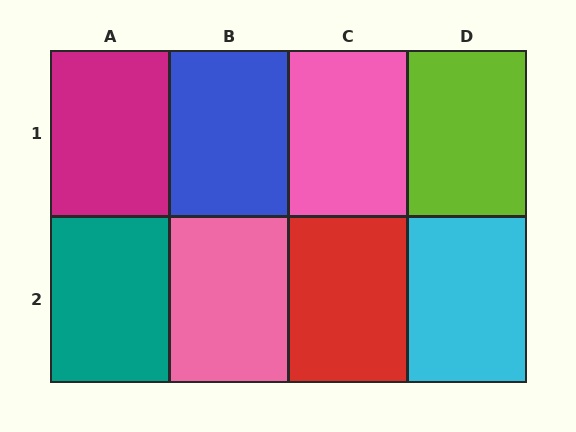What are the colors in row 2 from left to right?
Teal, pink, red, cyan.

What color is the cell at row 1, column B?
Blue.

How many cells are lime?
1 cell is lime.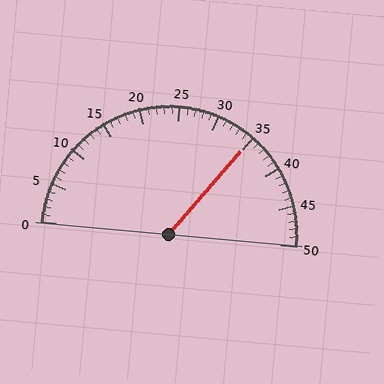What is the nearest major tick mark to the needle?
The nearest major tick mark is 35.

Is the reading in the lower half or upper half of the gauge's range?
The reading is in the upper half of the range (0 to 50).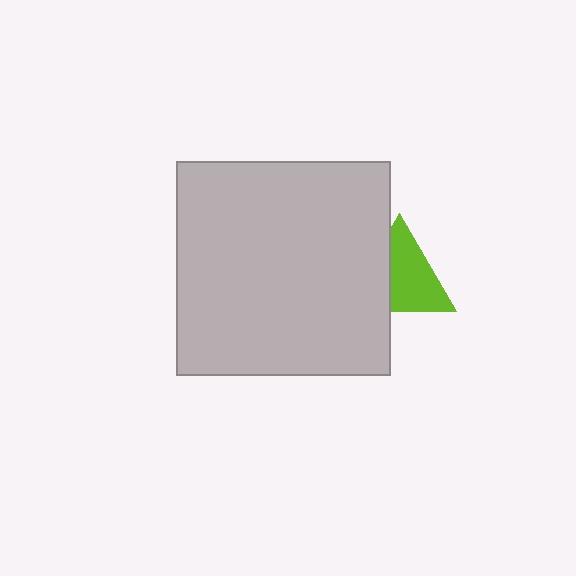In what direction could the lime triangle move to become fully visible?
The lime triangle could move right. That would shift it out from behind the light gray square entirely.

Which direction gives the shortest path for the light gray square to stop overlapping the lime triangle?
Moving left gives the shortest separation.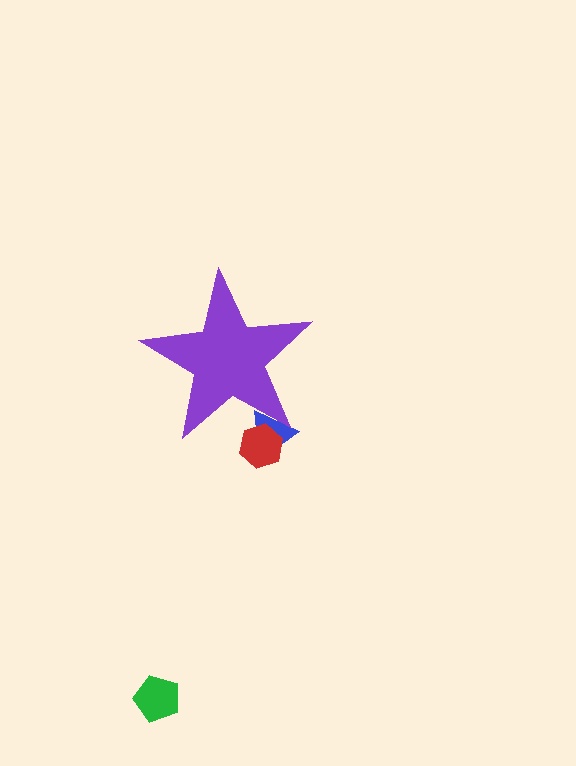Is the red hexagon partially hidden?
Yes, the red hexagon is partially hidden behind the purple star.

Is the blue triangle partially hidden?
Yes, the blue triangle is partially hidden behind the purple star.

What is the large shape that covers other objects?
A purple star.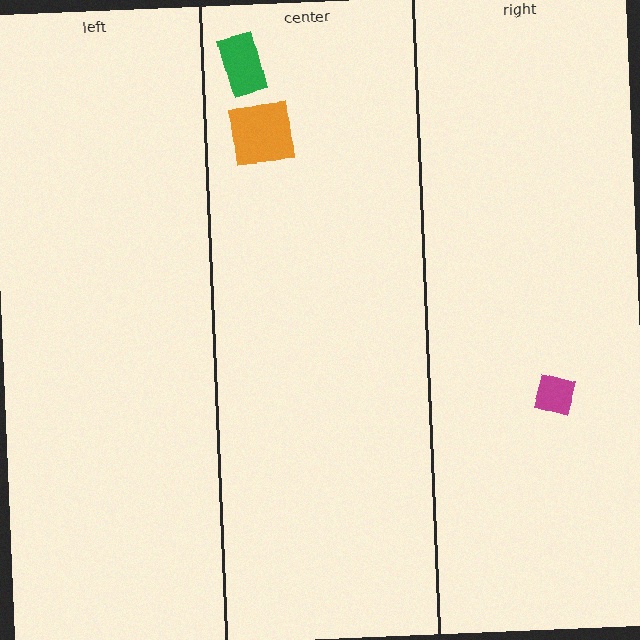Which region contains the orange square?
The center region.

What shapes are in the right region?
The magenta diamond.